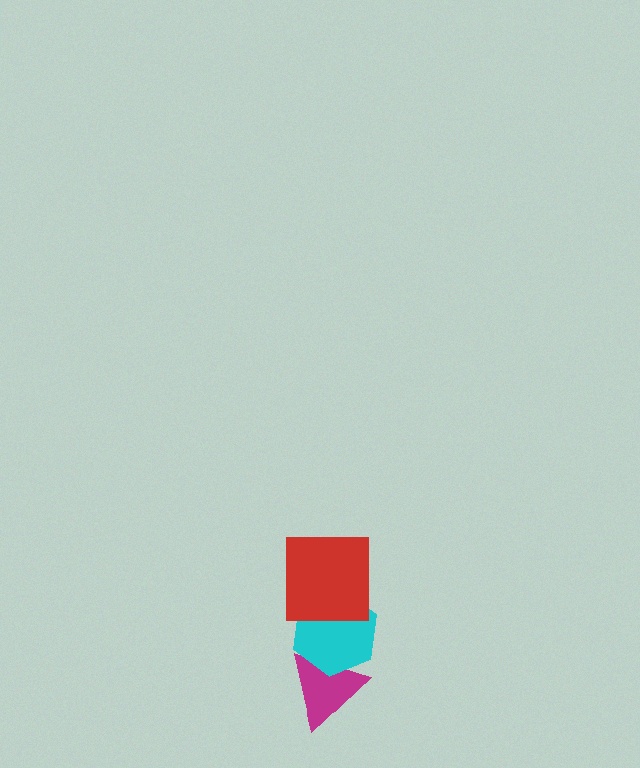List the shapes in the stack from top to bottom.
From top to bottom: the red square, the cyan hexagon, the magenta triangle.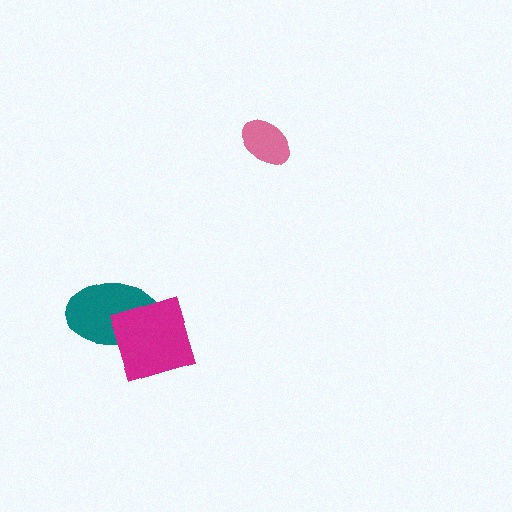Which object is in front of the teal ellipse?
The magenta diamond is in front of the teal ellipse.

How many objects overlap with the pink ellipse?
0 objects overlap with the pink ellipse.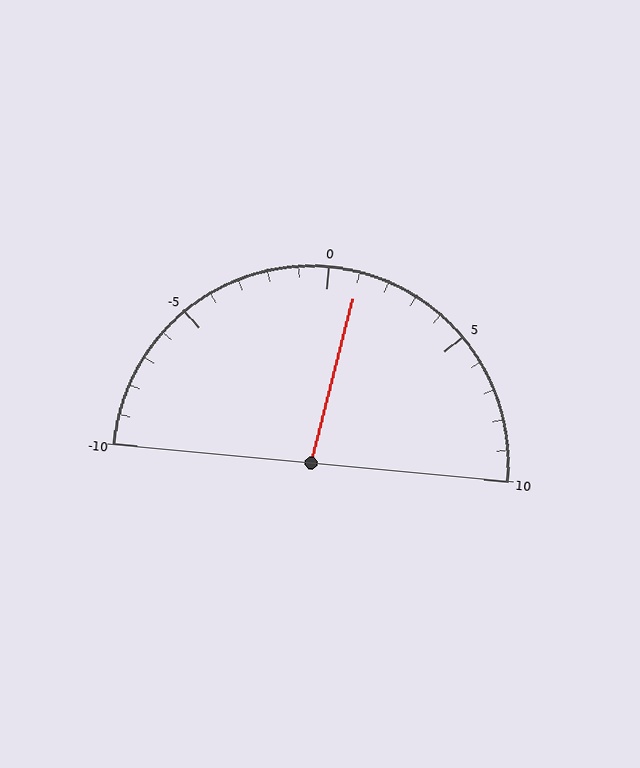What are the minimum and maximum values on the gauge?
The gauge ranges from -10 to 10.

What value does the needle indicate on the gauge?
The needle indicates approximately 1.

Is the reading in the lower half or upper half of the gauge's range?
The reading is in the upper half of the range (-10 to 10).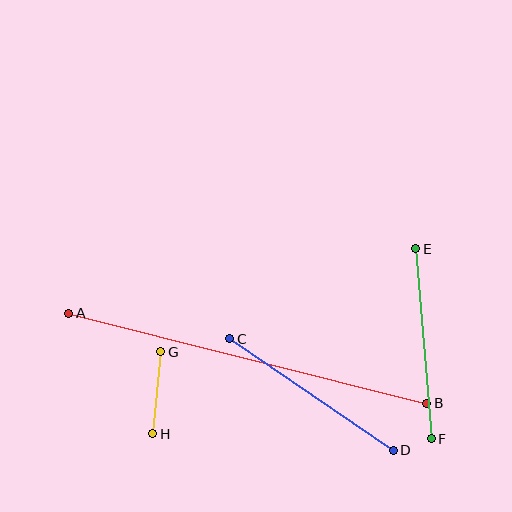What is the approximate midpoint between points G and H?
The midpoint is at approximately (157, 393) pixels.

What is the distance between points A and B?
The distance is approximately 369 pixels.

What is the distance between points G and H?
The distance is approximately 82 pixels.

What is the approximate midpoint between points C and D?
The midpoint is at approximately (312, 394) pixels.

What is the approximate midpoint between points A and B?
The midpoint is at approximately (248, 358) pixels.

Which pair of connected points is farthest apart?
Points A and B are farthest apart.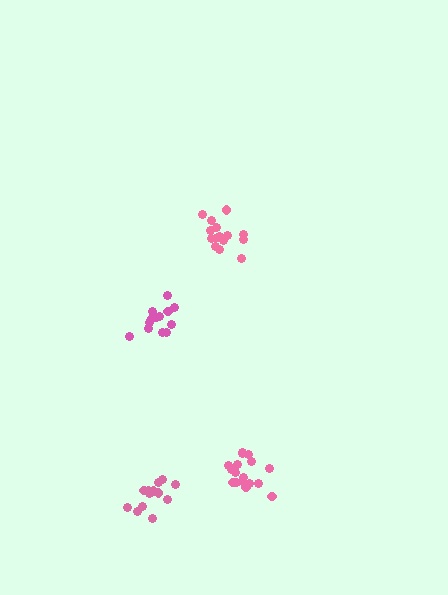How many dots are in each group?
Group 1: 15 dots, Group 2: 14 dots, Group 3: 17 dots, Group 4: 14 dots (60 total).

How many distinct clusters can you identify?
There are 4 distinct clusters.